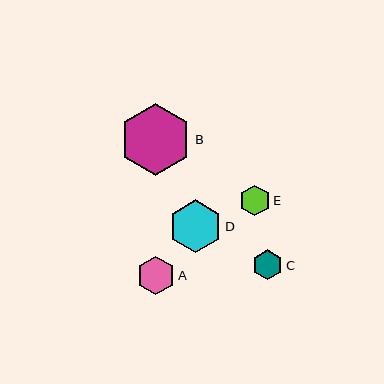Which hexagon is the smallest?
Hexagon C is the smallest with a size of approximately 30 pixels.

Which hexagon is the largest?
Hexagon B is the largest with a size of approximately 72 pixels.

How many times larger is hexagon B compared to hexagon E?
Hexagon B is approximately 2.4 times the size of hexagon E.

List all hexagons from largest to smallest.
From largest to smallest: B, D, A, E, C.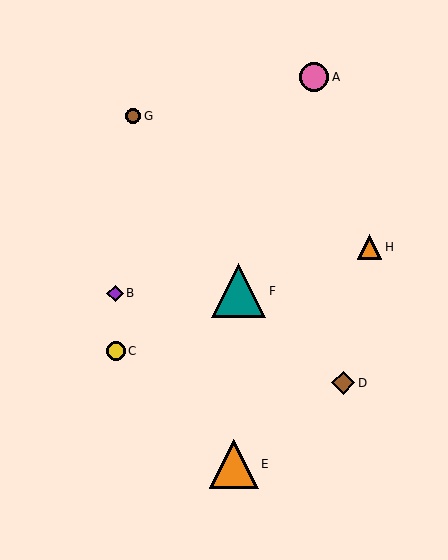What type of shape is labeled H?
Shape H is an orange triangle.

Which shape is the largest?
The teal triangle (labeled F) is the largest.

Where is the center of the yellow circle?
The center of the yellow circle is at (116, 351).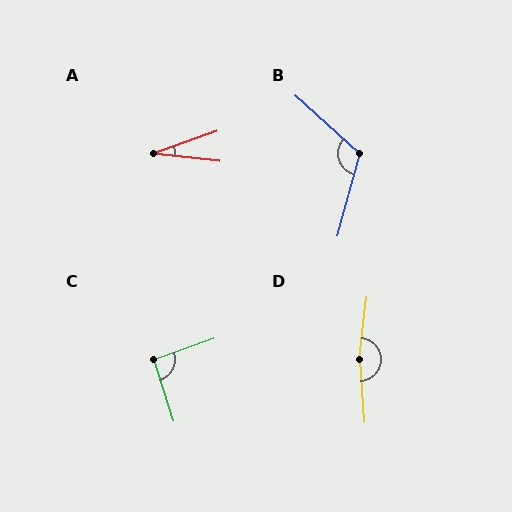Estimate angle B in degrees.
Approximately 117 degrees.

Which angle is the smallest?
A, at approximately 26 degrees.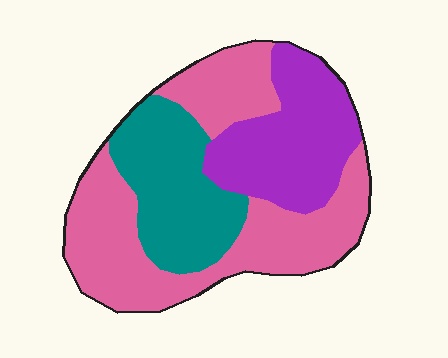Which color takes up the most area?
Pink, at roughly 50%.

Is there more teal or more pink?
Pink.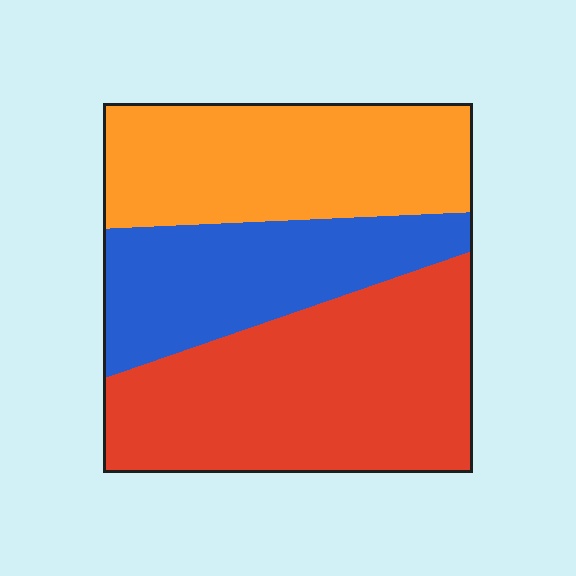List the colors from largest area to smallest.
From largest to smallest: red, orange, blue.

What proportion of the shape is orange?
Orange takes up between a quarter and a half of the shape.